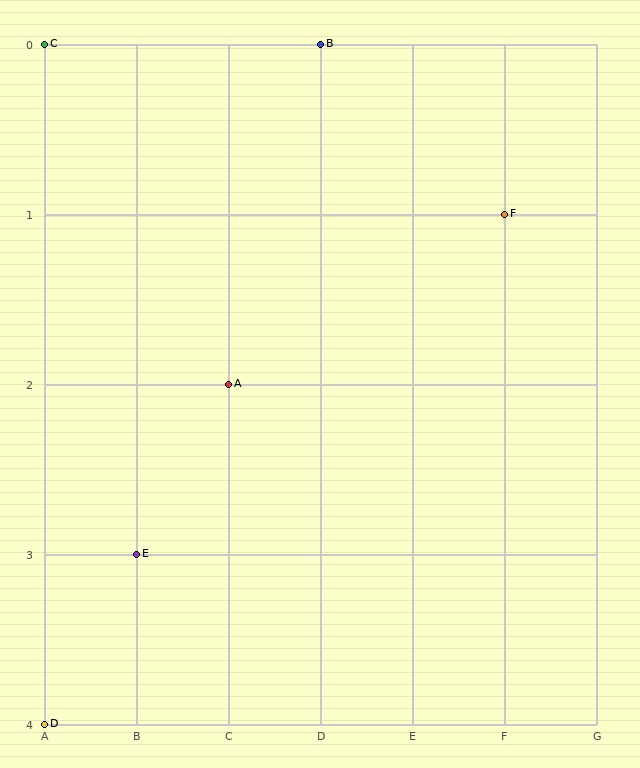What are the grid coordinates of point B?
Point B is at grid coordinates (D, 0).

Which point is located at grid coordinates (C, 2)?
Point A is at (C, 2).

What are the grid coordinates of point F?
Point F is at grid coordinates (F, 1).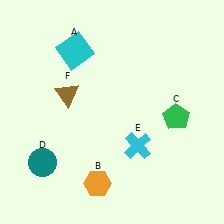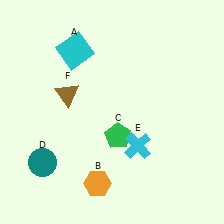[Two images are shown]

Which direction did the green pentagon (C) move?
The green pentagon (C) moved left.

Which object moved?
The green pentagon (C) moved left.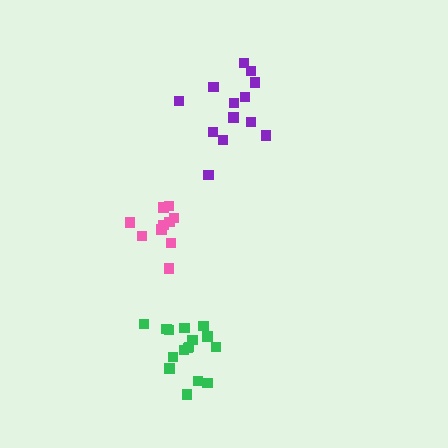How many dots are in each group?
Group 1: 16 dots, Group 2: 13 dots, Group 3: 10 dots (39 total).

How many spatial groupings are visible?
There are 3 spatial groupings.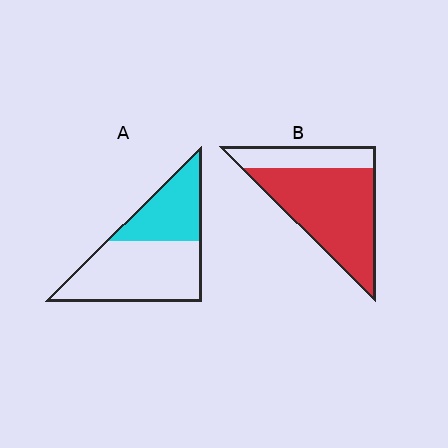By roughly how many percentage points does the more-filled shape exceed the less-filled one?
By roughly 35 percentage points (B over A).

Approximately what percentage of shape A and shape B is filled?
A is approximately 35% and B is approximately 75%.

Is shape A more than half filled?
No.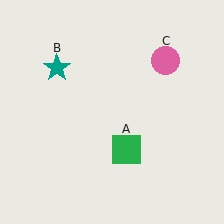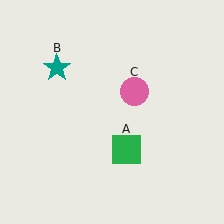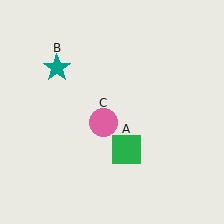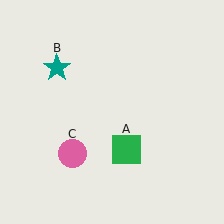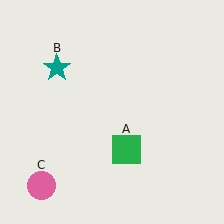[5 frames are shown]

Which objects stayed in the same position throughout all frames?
Green square (object A) and teal star (object B) remained stationary.